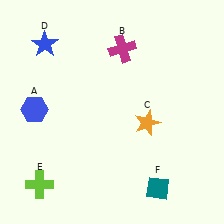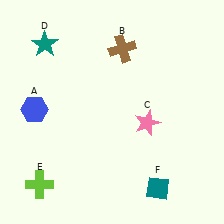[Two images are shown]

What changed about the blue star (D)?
In Image 1, D is blue. In Image 2, it changed to teal.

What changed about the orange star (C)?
In Image 1, C is orange. In Image 2, it changed to pink.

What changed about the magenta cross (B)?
In Image 1, B is magenta. In Image 2, it changed to brown.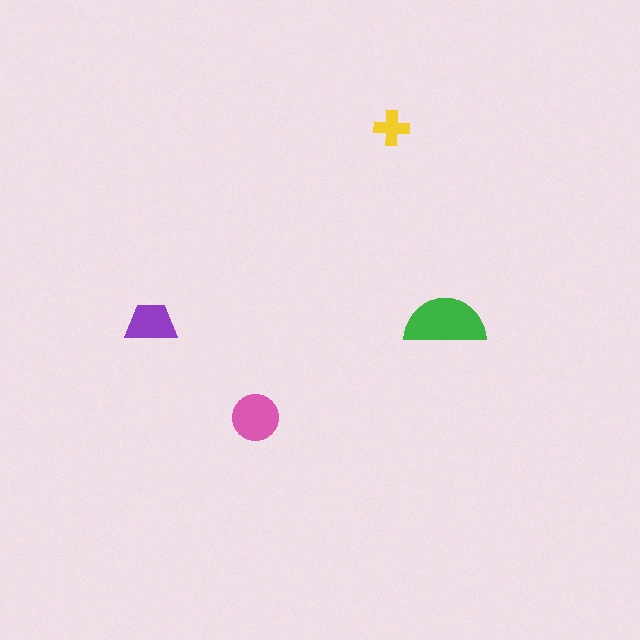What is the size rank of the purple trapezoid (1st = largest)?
3rd.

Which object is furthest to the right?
The green semicircle is rightmost.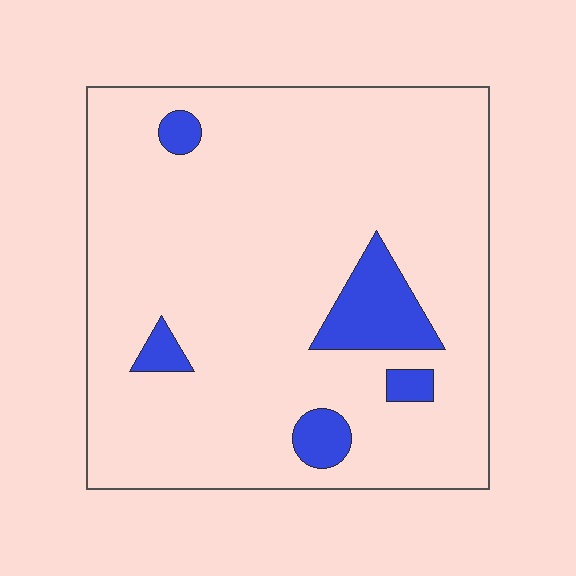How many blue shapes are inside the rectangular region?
5.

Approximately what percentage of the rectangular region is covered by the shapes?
Approximately 10%.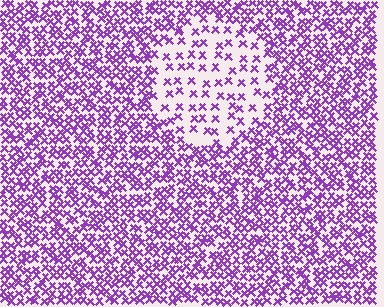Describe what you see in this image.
The image contains small purple elements arranged at two different densities. A circle-shaped region is visible where the elements are less densely packed than the surrounding area.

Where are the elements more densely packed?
The elements are more densely packed outside the circle boundary.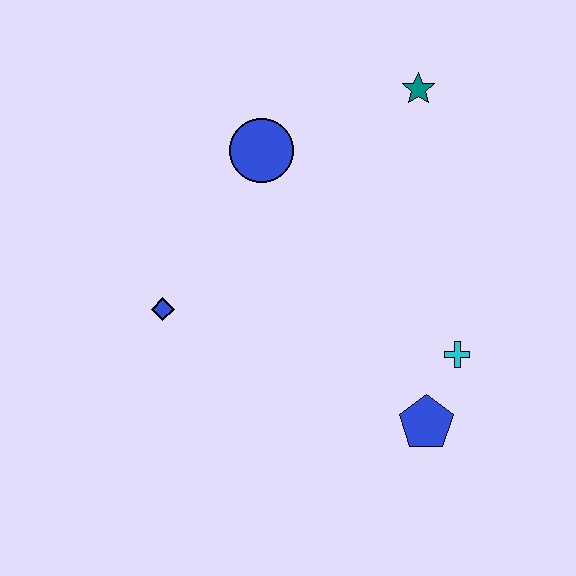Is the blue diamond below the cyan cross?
No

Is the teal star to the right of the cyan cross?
No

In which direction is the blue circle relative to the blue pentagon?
The blue circle is above the blue pentagon.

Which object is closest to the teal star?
The blue circle is closest to the teal star.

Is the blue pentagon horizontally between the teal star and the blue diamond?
No